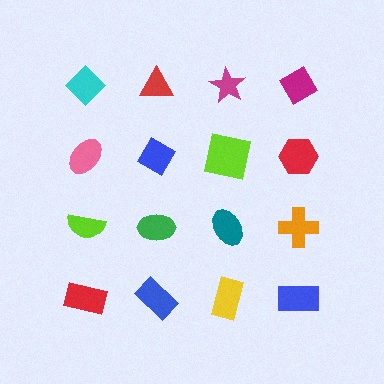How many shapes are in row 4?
4 shapes.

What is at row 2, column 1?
A pink ellipse.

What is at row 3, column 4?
An orange cross.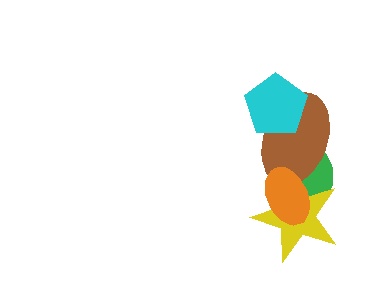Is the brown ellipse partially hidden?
Yes, it is partially covered by another shape.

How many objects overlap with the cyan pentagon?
1 object overlaps with the cyan pentagon.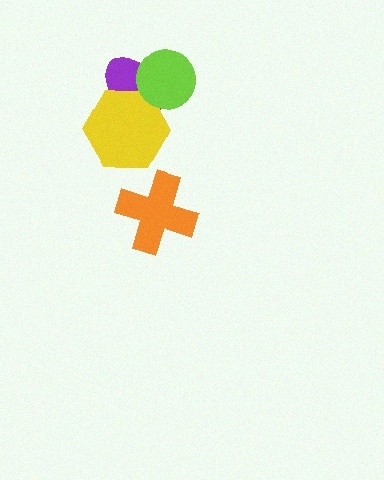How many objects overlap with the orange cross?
0 objects overlap with the orange cross.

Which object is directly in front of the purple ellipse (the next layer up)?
The yellow hexagon is directly in front of the purple ellipse.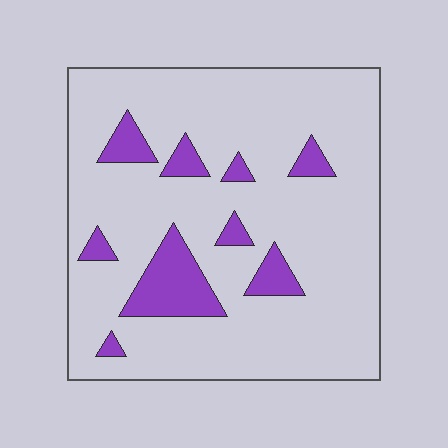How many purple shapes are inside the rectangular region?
9.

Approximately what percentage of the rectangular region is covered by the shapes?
Approximately 15%.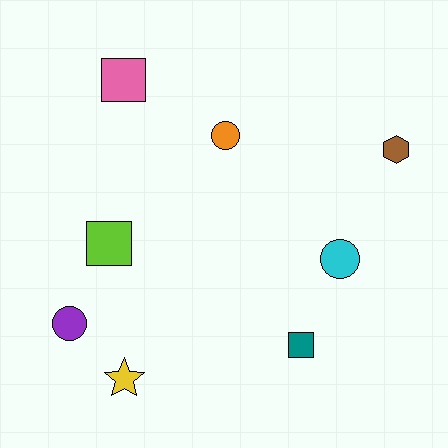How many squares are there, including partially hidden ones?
There are 3 squares.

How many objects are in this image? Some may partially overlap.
There are 8 objects.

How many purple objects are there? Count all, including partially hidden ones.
There is 1 purple object.